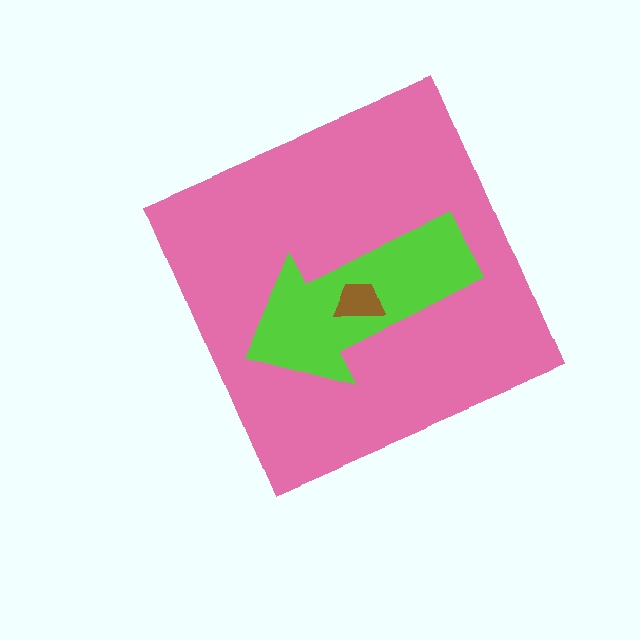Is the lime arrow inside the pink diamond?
Yes.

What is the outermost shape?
The pink diamond.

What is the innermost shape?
The brown trapezoid.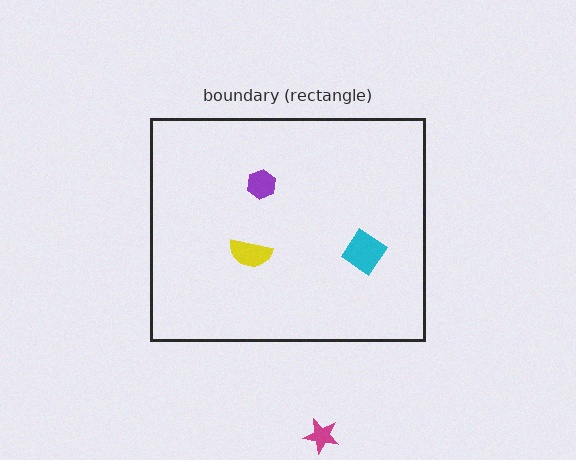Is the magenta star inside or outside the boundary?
Outside.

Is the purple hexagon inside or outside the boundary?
Inside.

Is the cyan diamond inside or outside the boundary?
Inside.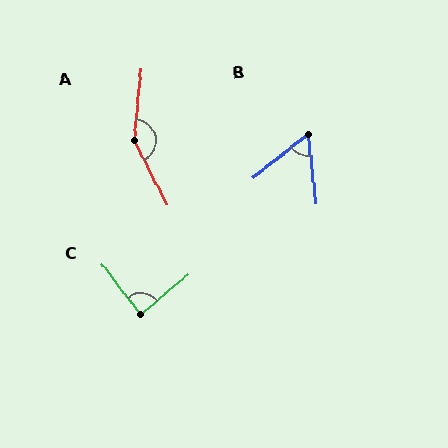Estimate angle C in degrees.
Approximately 88 degrees.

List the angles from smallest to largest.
B (58°), C (88°), A (147°).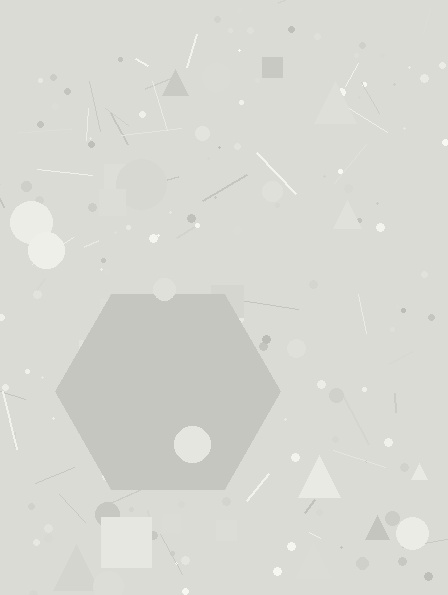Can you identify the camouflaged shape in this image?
The camouflaged shape is a hexagon.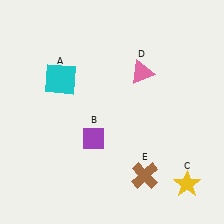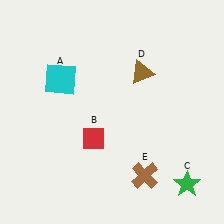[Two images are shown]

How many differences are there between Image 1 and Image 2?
There are 3 differences between the two images.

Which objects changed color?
B changed from purple to red. C changed from yellow to green. D changed from pink to brown.